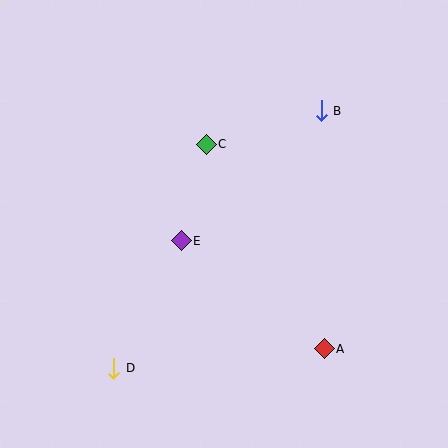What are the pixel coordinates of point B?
Point B is at (321, 111).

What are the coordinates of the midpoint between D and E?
The midpoint between D and E is at (148, 304).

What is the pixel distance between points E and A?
The distance between E and A is 179 pixels.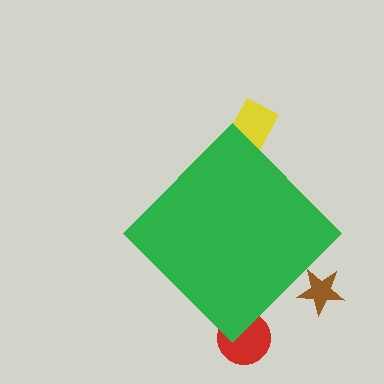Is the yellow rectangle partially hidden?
Yes, the yellow rectangle is partially hidden behind the green diamond.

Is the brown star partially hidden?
Yes, the brown star is partially hidden behind the green diamond.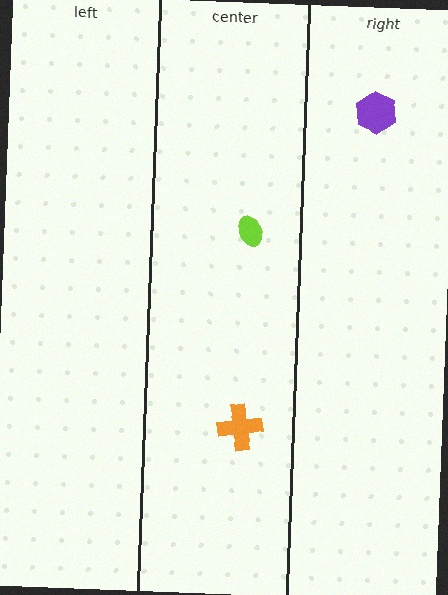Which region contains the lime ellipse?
The center region.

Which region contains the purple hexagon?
The right region.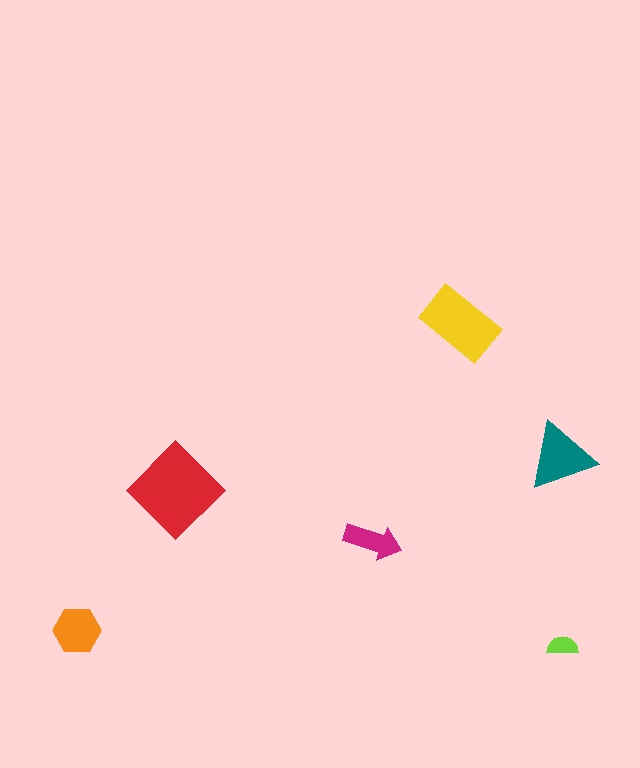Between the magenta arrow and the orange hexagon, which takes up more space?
The orange hexagon.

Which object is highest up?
The yellow rectangle is topmost.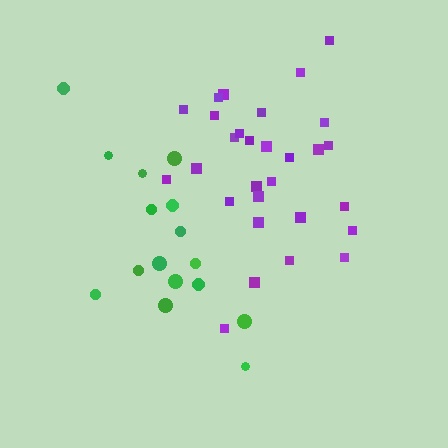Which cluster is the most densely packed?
Purple.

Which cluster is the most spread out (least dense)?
Green.